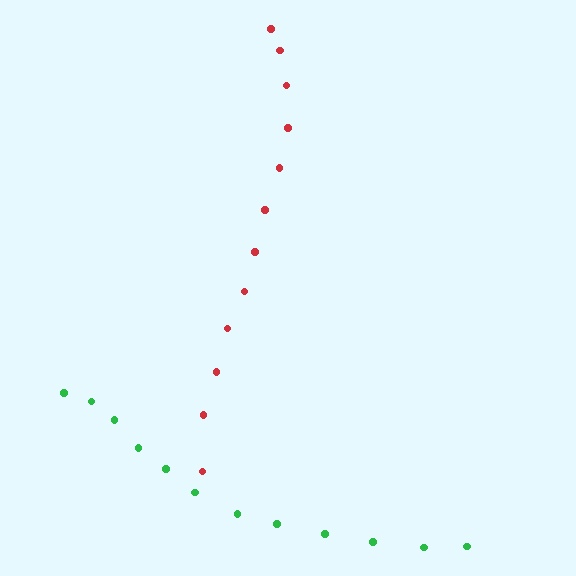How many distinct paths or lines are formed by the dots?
There are 2 distinct paths.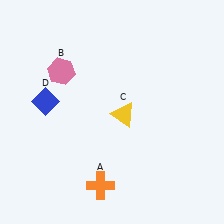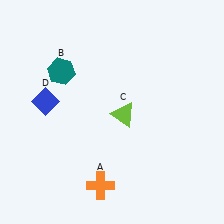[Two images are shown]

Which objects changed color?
B changed from pink to teal. C changed from yellow to lime.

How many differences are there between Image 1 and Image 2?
There are 2 differences between the two images.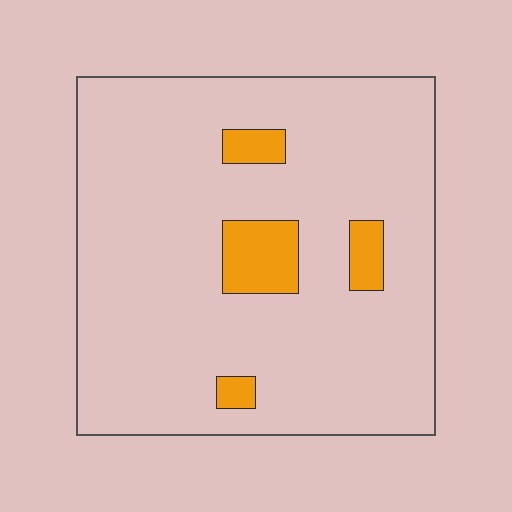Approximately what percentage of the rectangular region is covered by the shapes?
Approximately 10%.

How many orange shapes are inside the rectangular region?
4.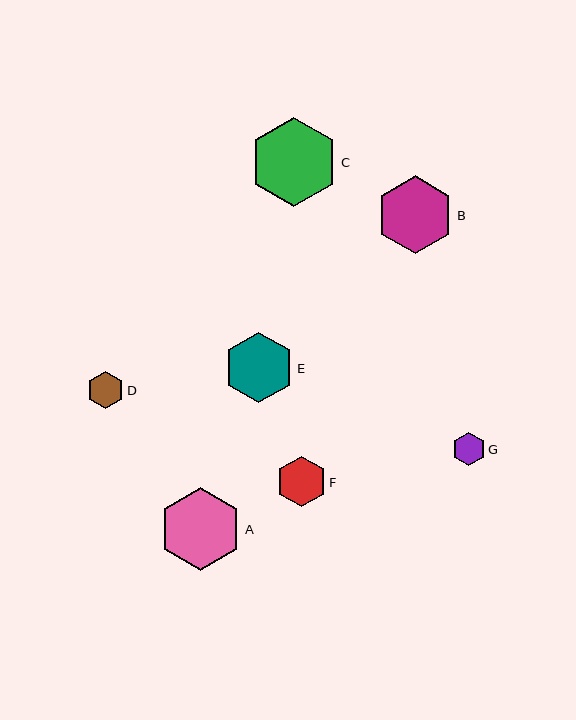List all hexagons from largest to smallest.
From largest to smallest: C, A, B, E, F, D, G.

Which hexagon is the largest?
Hexagon C is the largest with a size of approximately 89 pixels.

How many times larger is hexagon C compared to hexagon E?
Hexagon C is approximately 1.3 times the size of hexagon E.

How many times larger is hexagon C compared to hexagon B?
Hexagon C is approximately 1.1 times the size of hexagon B.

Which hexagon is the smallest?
Hexagon G is the smallest with a size of approximately 33 pixels.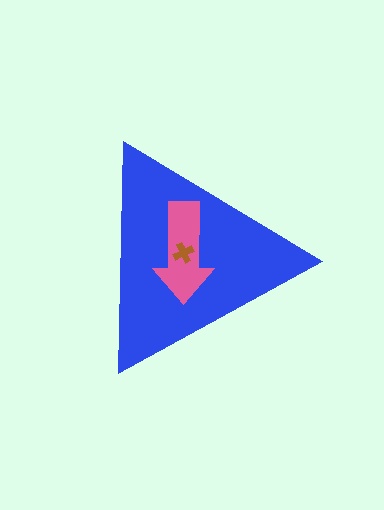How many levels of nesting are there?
3.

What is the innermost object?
The brown cross.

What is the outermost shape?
The blue triangle.